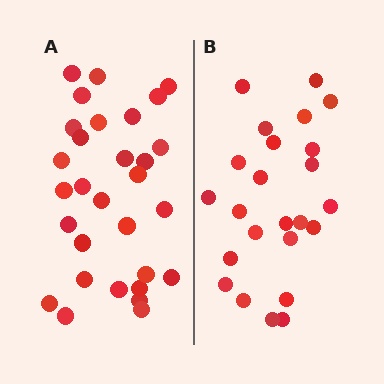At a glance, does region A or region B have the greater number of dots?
Region A (the left region) has more dots.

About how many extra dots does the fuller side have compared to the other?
Region A has about 6 more dots than region B.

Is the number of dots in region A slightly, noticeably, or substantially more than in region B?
Region A has noticeably more, but not dramatically so. The ratio is roughly 1.2 to 1.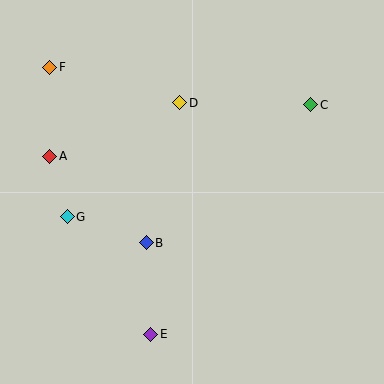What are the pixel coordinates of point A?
Point A is at (50, 156).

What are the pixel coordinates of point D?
Point D is at (180, 103).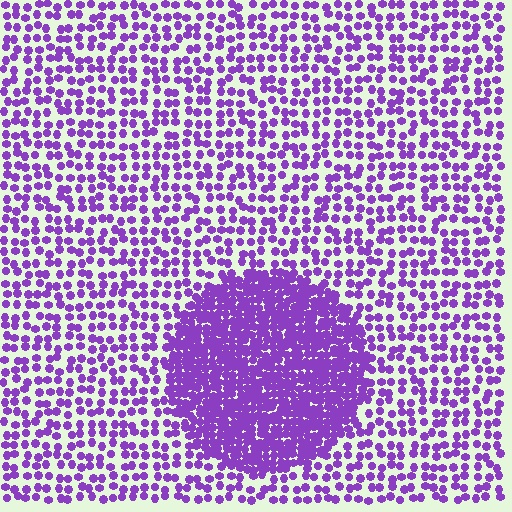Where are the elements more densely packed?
The elements are more densely packed inside the circle boundary.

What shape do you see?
I see a circle.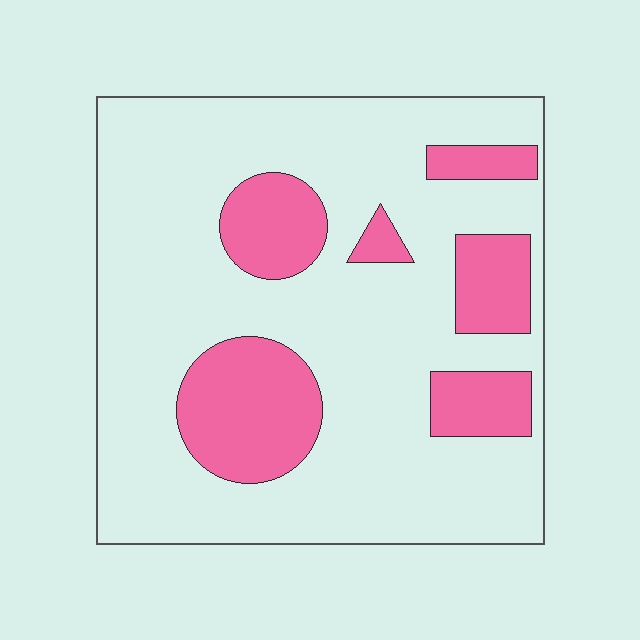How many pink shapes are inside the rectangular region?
6.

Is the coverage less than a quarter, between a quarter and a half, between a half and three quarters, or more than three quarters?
Less than a quarter.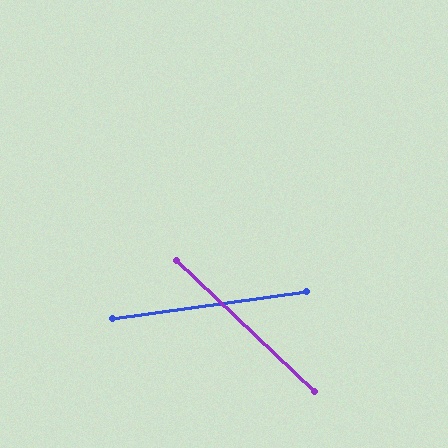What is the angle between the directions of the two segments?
Approximately 52 degrees.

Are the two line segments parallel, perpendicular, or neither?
Neither parallel nor perpendicular — they differ by about 52°.